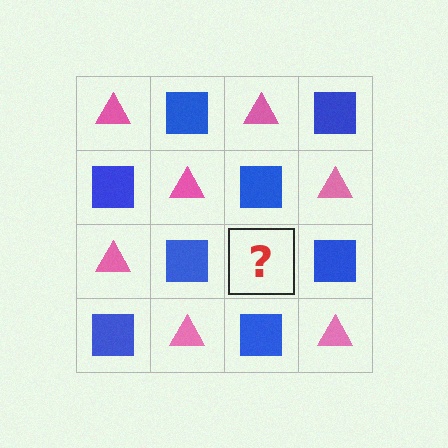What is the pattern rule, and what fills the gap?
The rule is that it alternates pink triangle and blue square in a checkerboard pattern. The gap should be filled with a pink triangle.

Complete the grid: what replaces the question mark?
The question mark should be replaced with a pink triangle.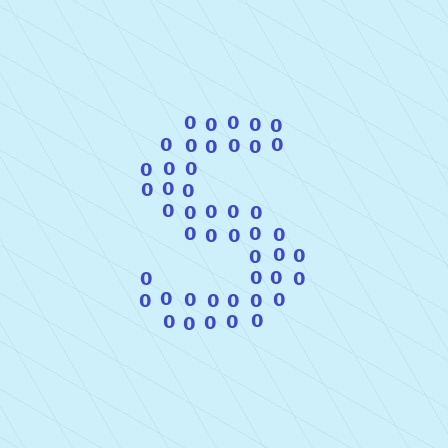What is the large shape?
The large shape is the letter S.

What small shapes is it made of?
It is made of small digit 0's.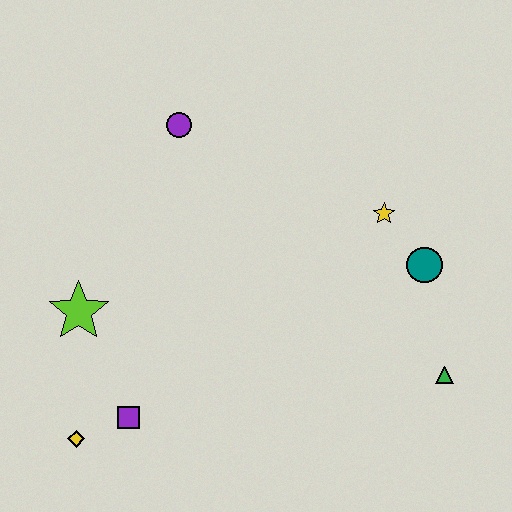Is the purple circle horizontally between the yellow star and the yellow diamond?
Yes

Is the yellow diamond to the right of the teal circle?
No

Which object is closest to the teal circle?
The yellow star is closest to the teal circle.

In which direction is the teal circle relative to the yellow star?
The teal circle is below the yellow star.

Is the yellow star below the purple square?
No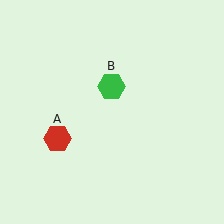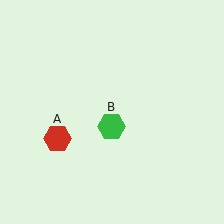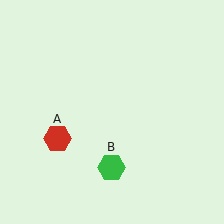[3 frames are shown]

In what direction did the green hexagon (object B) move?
The green hexagon (object B) moved down.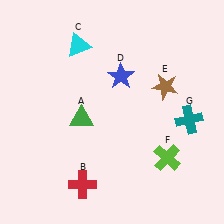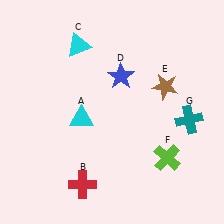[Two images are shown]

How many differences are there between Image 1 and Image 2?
There is 1 difference between the two images.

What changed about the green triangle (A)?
In Image 1, A is green. In Image 2, it changed to cyan.